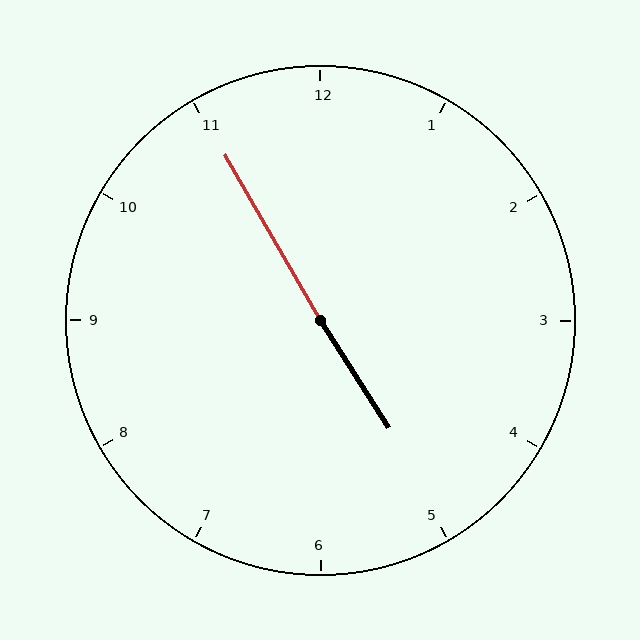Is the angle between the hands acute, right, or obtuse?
It is obtuse.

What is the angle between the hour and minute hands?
Approximately 178 degrees.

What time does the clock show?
4:55.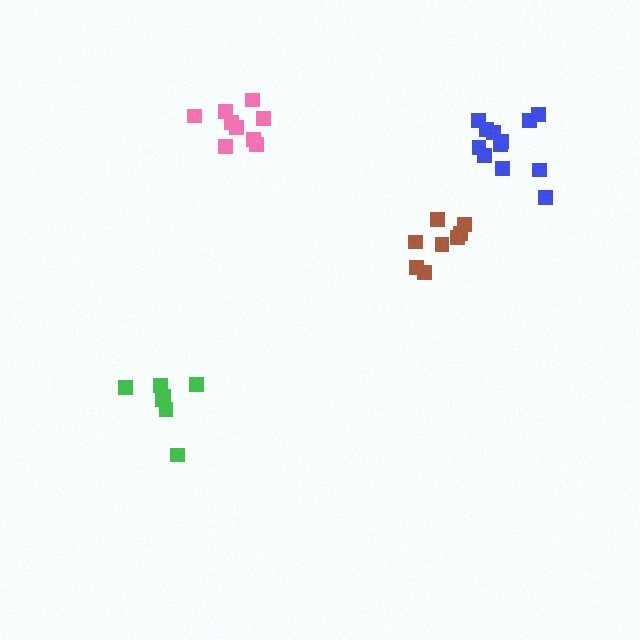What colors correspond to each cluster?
The clusters are colored: brown, pink, blue, green.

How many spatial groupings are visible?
There are 4 spatial groupings.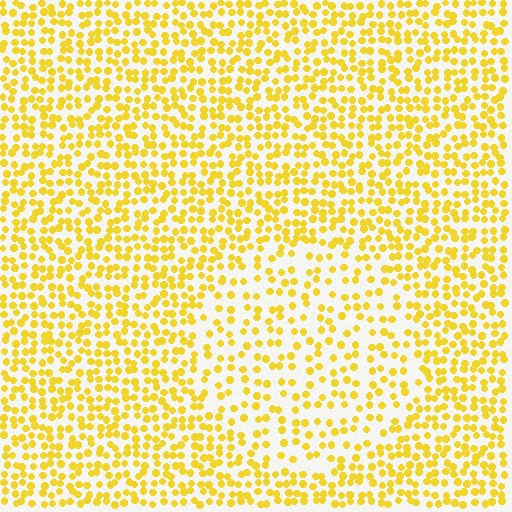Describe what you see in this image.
The image contains small yellow elements arranged at two different densities. A circle-shaped region is visible where the elements are less densely packed than the surrounding area.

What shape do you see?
I see a circle.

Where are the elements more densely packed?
The elements are more densely packed outside the circle boundary.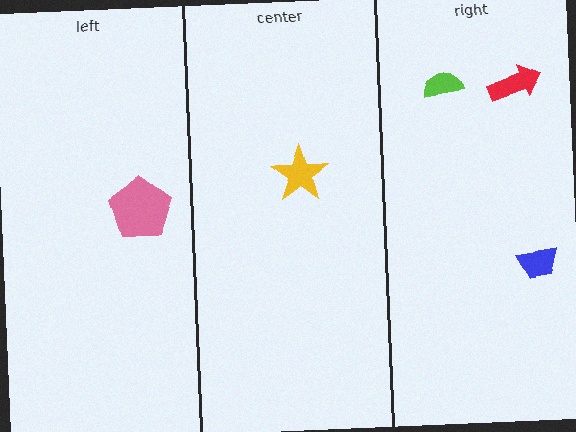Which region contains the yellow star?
The center region.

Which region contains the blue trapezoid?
The right region.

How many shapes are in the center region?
1.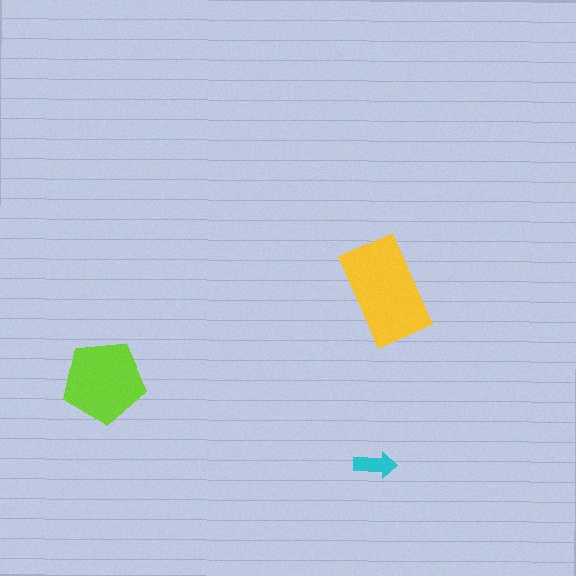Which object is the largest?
The yellow rectangle.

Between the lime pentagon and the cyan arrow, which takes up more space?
The lime pentagon.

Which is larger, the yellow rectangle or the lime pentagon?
The yellow rectangle.